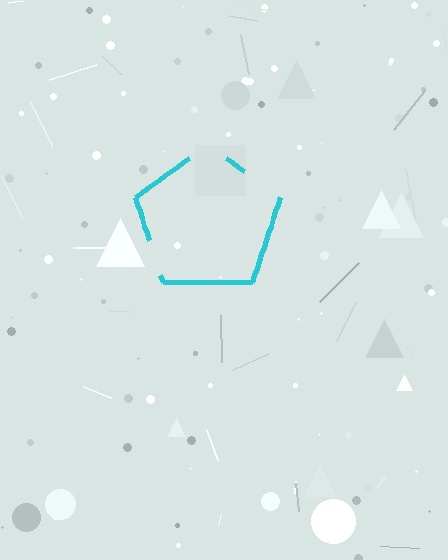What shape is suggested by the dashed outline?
The dashed outline suggests a pentagon.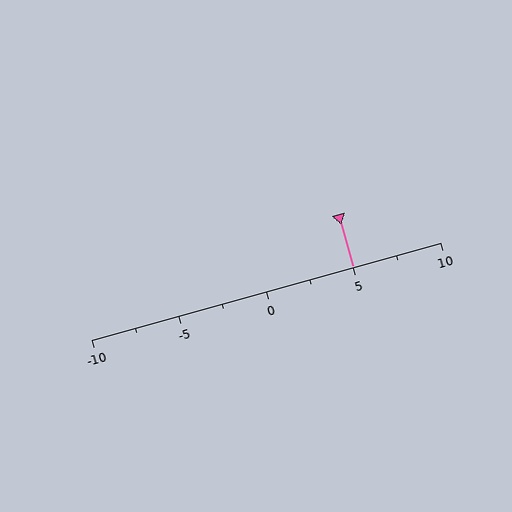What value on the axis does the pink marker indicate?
The marker indicates approximately 5.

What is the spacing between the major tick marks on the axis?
The major ticks are spaced 5 apart.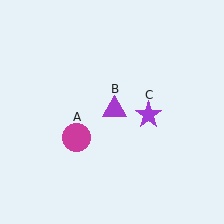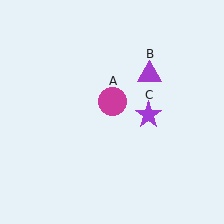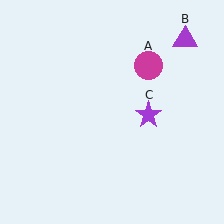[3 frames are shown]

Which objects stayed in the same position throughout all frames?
Purple star (object C) remained stationary.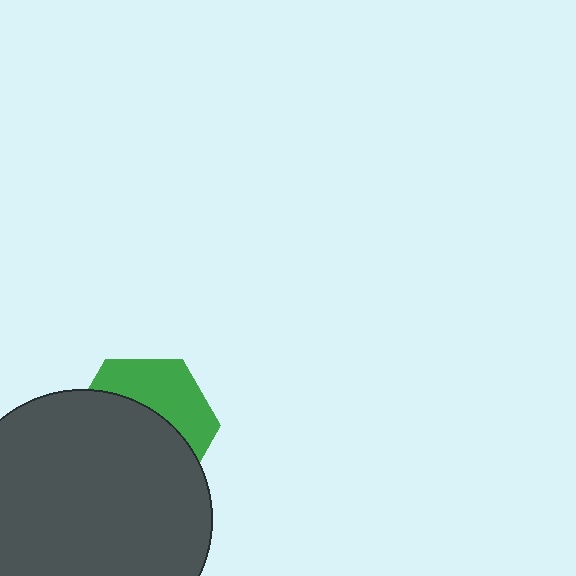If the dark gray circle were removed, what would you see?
You would see the complete green hexagon.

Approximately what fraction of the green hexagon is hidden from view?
Roughly 61% of the green hexagon is hidden behind the dark gray circle.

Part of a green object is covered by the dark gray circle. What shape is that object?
It is a hexagon.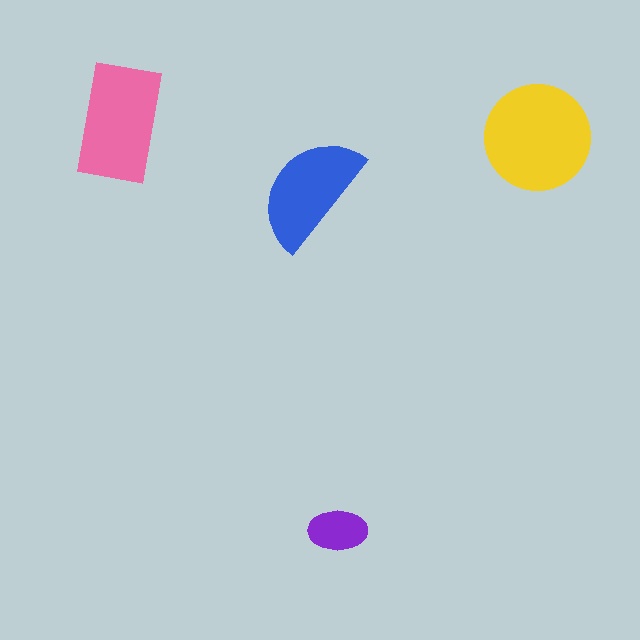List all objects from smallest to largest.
The purple ellipse, the blue semicircle, the pink rectangle, the yellow circle.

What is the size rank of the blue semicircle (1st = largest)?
3rd.